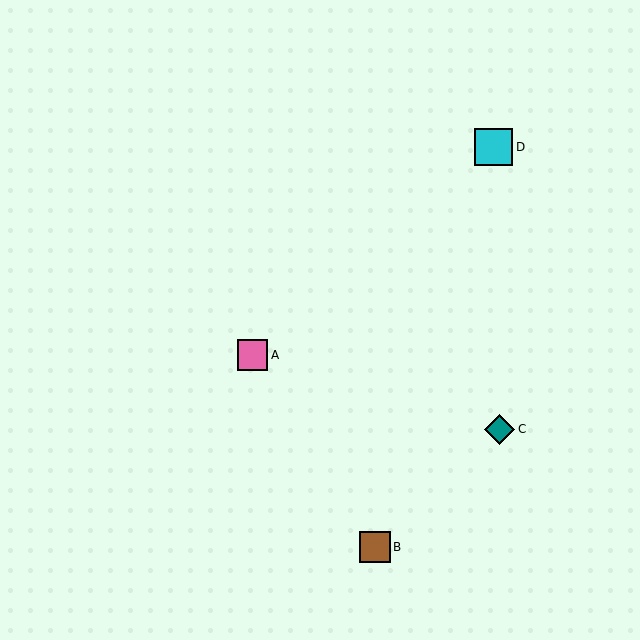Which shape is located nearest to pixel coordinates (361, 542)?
The brown square (labeled B) at (375, 547) is nearest to that location.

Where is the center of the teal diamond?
The center of the teal diamond is at (500, 429).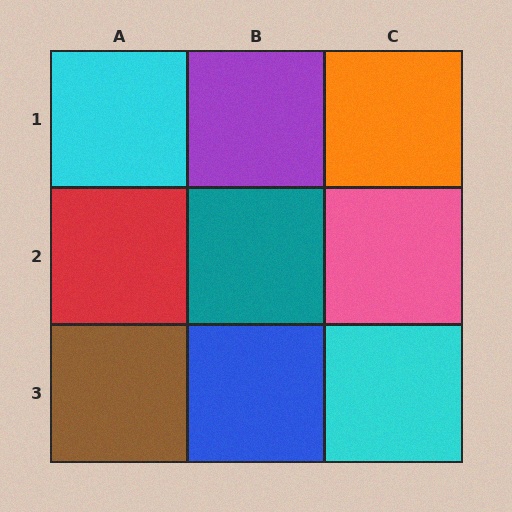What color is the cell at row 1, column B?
Purple.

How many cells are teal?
1 cell is teal.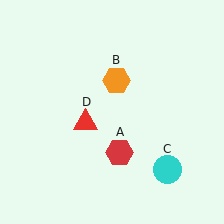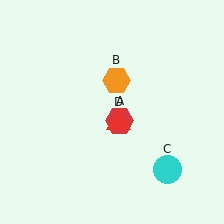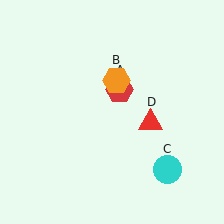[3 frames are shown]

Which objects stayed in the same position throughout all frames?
Orange hexagon (object B) and cyan circle (object C) remained stationary.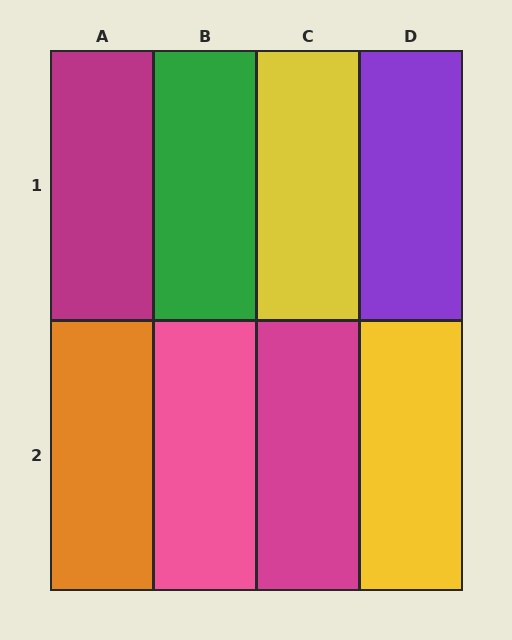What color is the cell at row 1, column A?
Magenta.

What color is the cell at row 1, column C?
Yellow.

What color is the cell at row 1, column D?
Purple.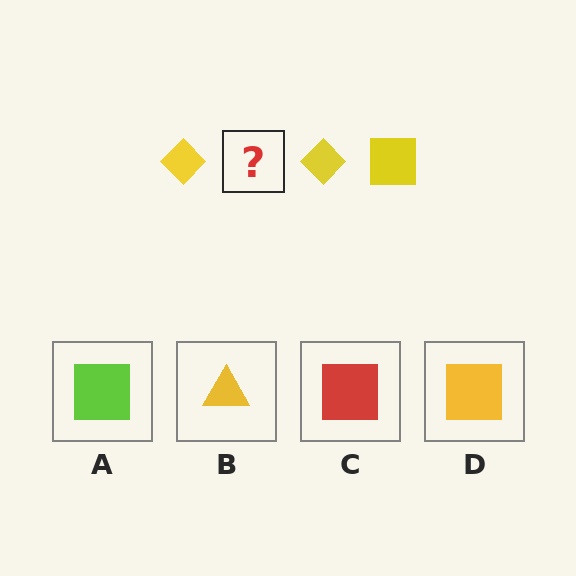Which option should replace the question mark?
Option D.